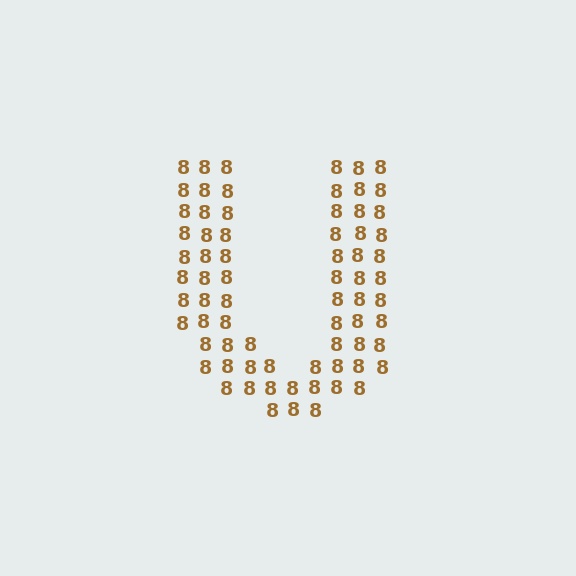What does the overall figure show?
The overall figure shows the letter U.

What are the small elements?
The small elements are digit 8's.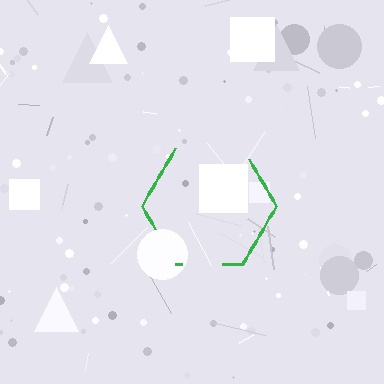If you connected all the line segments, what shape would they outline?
They would outline a hexagon.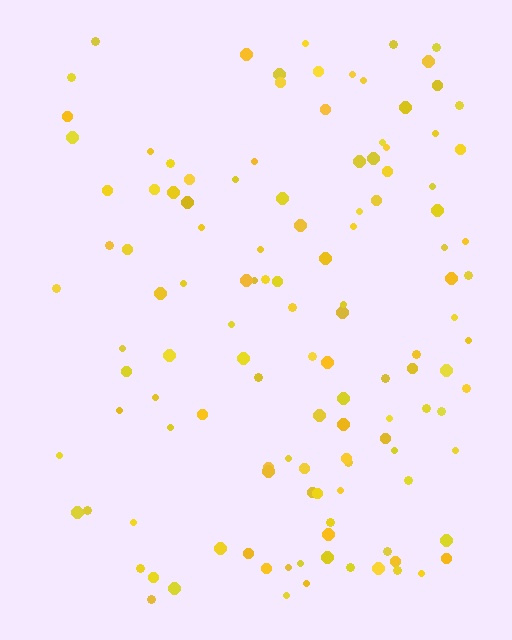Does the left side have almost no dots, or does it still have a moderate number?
Still a moderate number, just noticeably fewer than the right.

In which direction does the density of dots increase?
From left to right, with the right side densest.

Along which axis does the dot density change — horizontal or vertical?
Horizontal.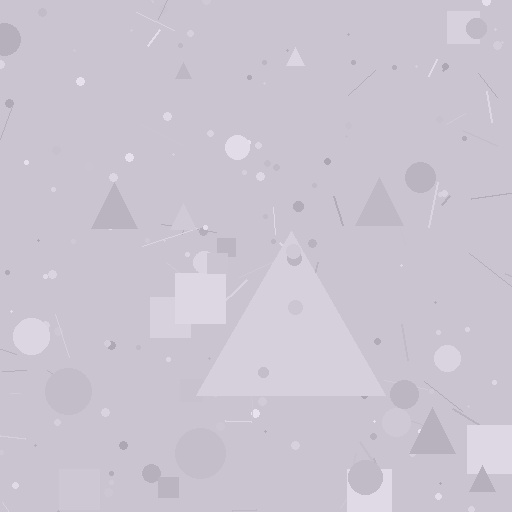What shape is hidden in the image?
A triangle is hidden in the image.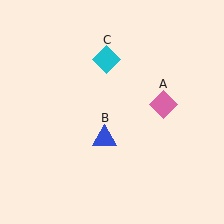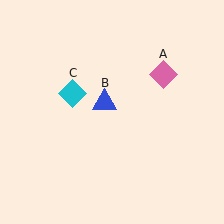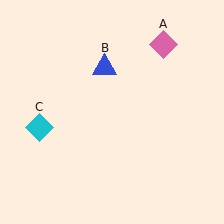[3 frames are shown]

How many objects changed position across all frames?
3 objects changed position: pink diamond (object A), blue triangle (object B), cyan diamond (object C).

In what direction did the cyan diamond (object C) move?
The cyan diamond (object C) moved down and to the left.